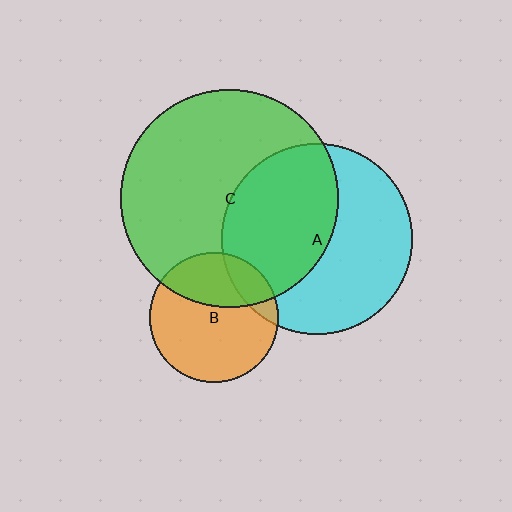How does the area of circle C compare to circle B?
Approximately 2.8 times.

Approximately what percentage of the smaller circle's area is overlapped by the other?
Approximately 15%.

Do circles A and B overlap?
Yes.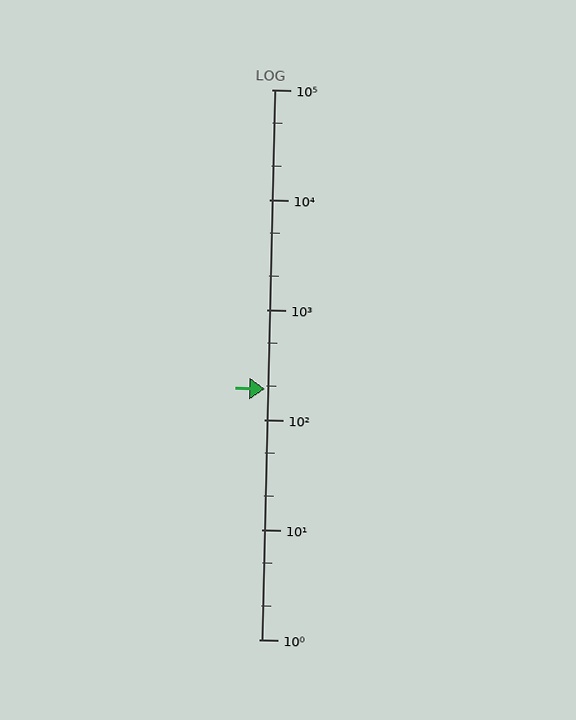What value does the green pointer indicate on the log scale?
The pointer indicates approximately 190.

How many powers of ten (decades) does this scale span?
The scale spans 5 decades, from 1 to 100000.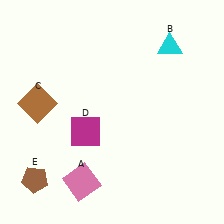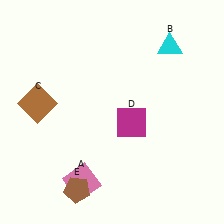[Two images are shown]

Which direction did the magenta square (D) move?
The magenta square (D) moved right.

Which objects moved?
The objects that moved are: the magenta square (D), the brown pentagon (E).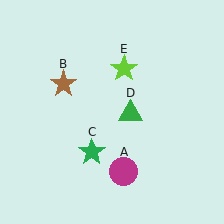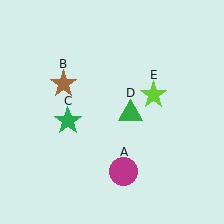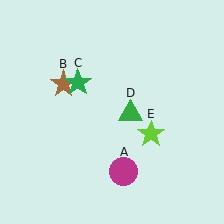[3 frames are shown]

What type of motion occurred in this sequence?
The green star (object C), lime star (object E) rotated clockwise around the center of the scene.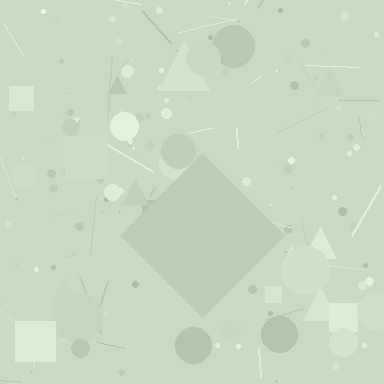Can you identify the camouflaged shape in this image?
The camouflaged shape is a diamond.